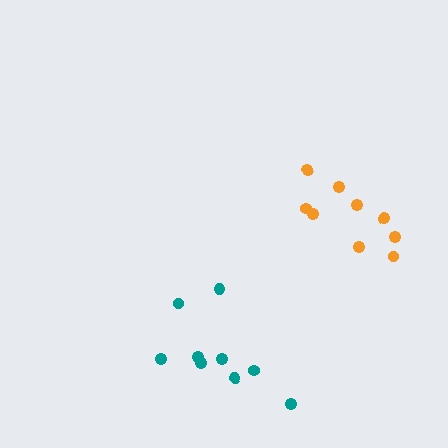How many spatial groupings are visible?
There are 2 spatial groupings.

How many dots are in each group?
Group 1: 9 dots, Group 2: 9 dots (18 total).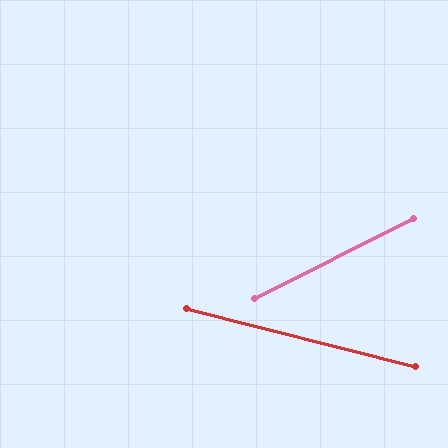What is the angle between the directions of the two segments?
Approximately 41 degrees.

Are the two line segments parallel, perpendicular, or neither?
Neither parallel nor perpendicular — they differ by about 41°.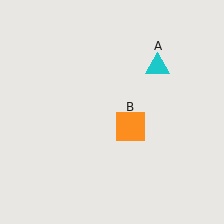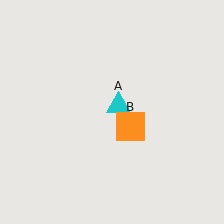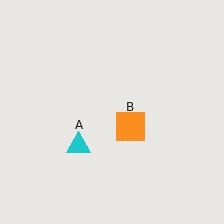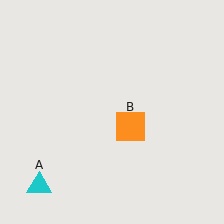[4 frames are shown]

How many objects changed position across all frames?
1 object changed position: cyan triangle (object A).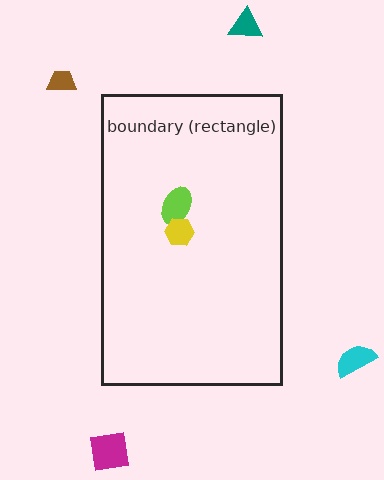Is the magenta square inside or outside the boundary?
Outside.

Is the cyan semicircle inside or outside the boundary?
Outside.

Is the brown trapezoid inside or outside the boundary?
Outside.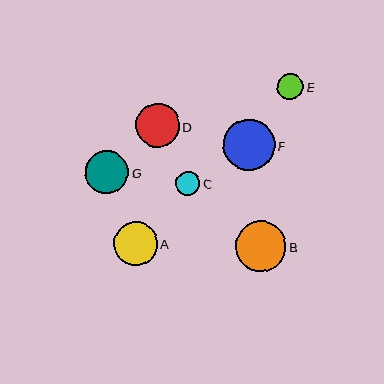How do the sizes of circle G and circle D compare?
Circle G and circle D are approximately the same size.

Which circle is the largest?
Circle F is the largest with a size of approximately 51 pixels.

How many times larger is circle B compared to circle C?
Circle B is approximately 2.1 times the size of circle C.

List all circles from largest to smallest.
From largest to smallest: F, B, A, G, D, E, C.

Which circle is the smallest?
Circle C is the smallest with a size of approximately 24 pixels.